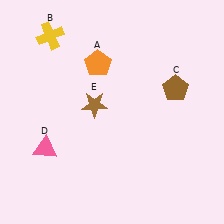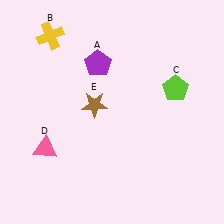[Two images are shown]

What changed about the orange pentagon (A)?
In Image 1, A is orange. In Image 2, it changed to purple.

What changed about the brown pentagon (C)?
In Image 1, C is brown. In Image 2, it changed to lime.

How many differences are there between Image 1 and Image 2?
There are 2 differences between the two images.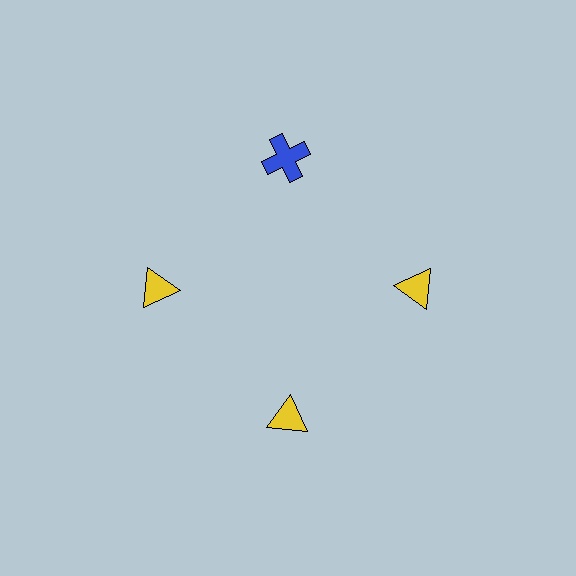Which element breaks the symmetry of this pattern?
The blue cross at roughly the 12 o'clock position breaks the symmetry. All other shapes are yellow triangles.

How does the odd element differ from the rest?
It differs in both color (blue instead of yellow) and shape (cross instead of triangle).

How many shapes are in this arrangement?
There are 4 shapes arranged in a ring pattern.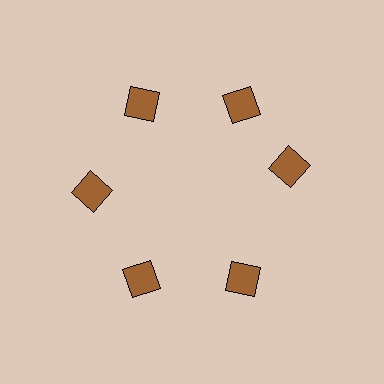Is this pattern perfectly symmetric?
No. The 6 brown squares are arranged in a ring, but one element near the 3 o'clock position is rotated out of alignment along the ring, breaking the 6-fold rotational symmetry.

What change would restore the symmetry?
The symmetry would be restored by rotating it back into even spacing with its neighbors so that all 6 squares sit at equal angles and equal distance from the center.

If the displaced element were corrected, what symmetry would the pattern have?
It would have 6-fold rotational symmetry — the pattern would map onto itself every 60 degrees.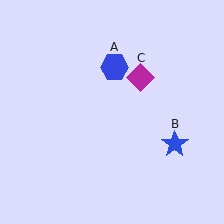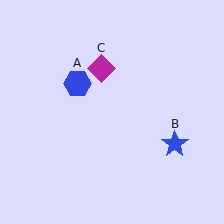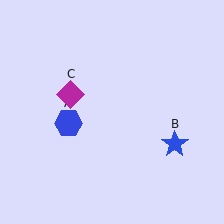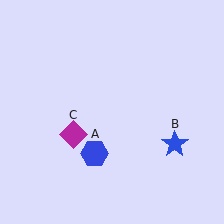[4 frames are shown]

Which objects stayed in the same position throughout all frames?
Blue star (object B) remained stationary.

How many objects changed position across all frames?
2 objects changed position: blue hexagon (object A), magenta diamond (object C).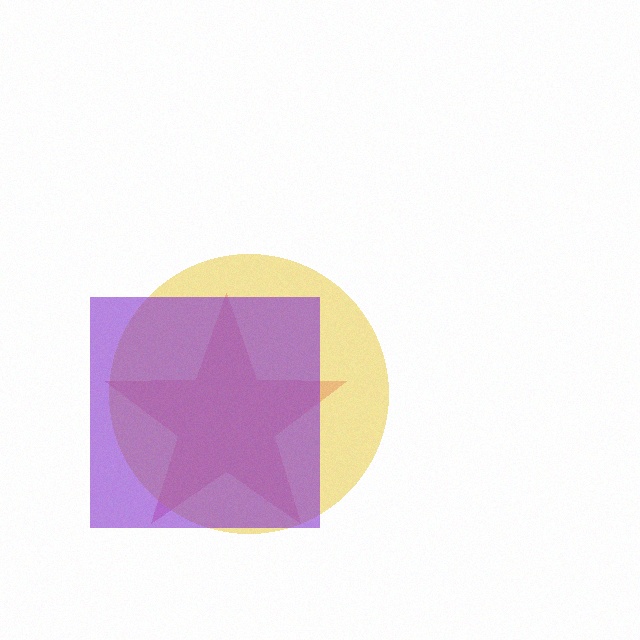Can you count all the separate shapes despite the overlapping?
Yes, there are 3 separate shapes.